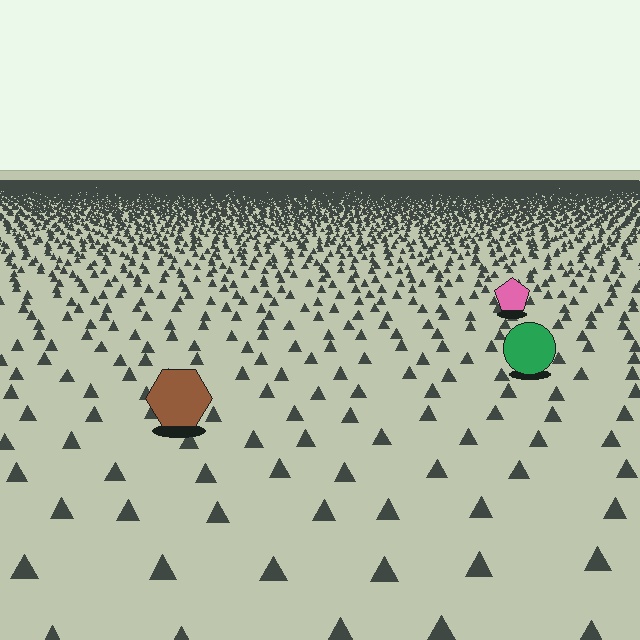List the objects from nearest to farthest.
From nearest to farthest: the brown hexagon, the green circle, the pink pentagon.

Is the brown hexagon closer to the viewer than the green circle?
Yes. The brown hexagon is closer — you can tell from the texture gradient: the ground texture is coarser near it.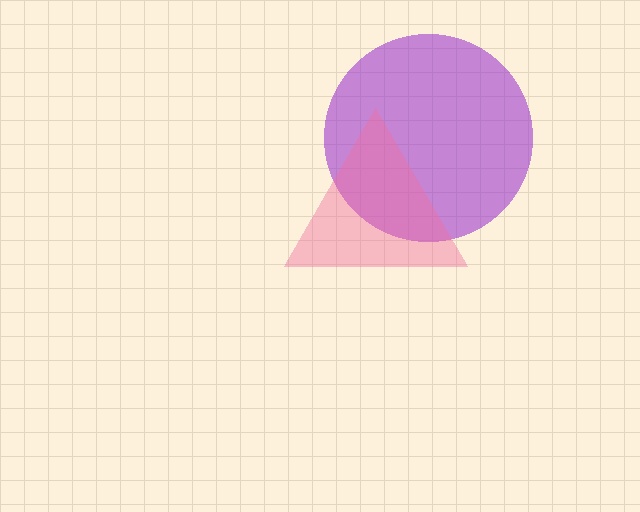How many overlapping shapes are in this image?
There are 2 overlapping shapes in the image.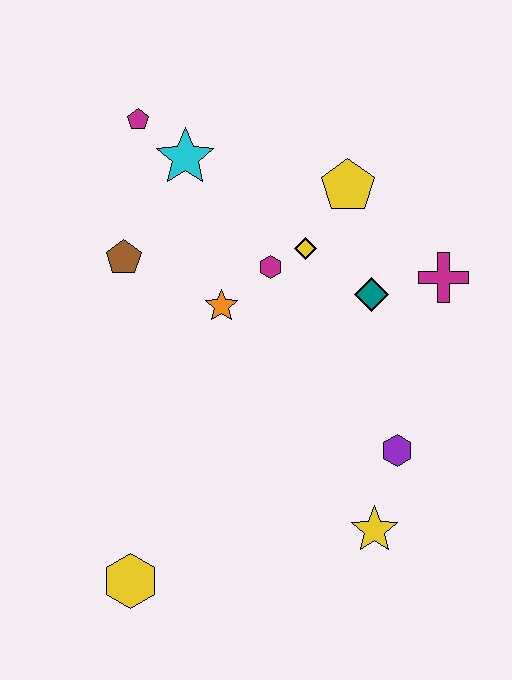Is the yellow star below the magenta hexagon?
Yes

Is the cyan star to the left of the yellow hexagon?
No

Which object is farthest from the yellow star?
The magenta pentagon is farthest from the yellow star.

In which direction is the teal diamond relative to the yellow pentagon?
The teal diamond is below the yellow pentagon.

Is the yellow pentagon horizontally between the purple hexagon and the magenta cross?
No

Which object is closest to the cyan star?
The magenta pentagon is closest to the cyan star.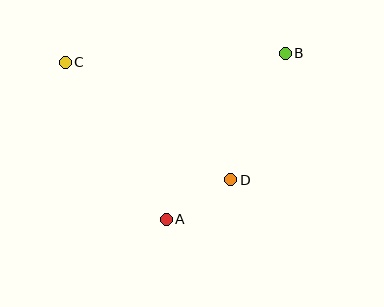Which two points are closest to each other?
Points A and D are closest to each other.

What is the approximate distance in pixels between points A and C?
The distance between A and C is approximately 187 pixels.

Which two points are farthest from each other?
Points B and C are farthest from each other.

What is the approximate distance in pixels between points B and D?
The distance between B and D is approximately 138 pixels.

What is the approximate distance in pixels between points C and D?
The distance between C and D is approximately 203 pixels.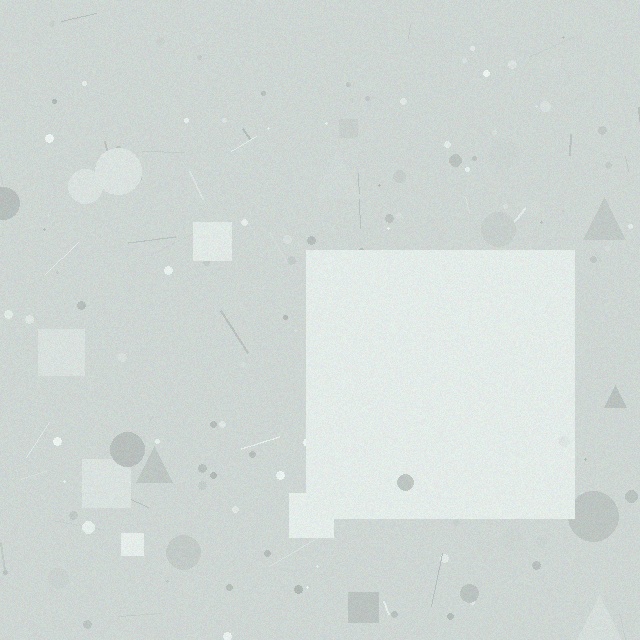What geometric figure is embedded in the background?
A square is embedded in the background.